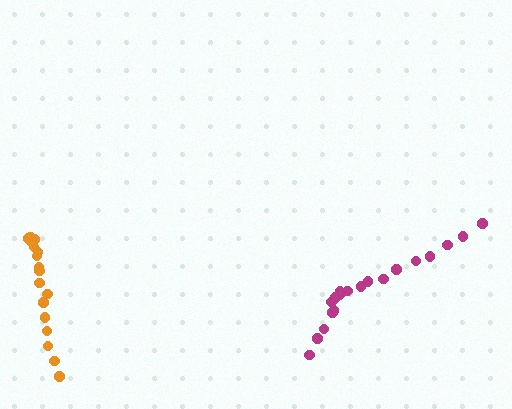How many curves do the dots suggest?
There are 2 distinct paths.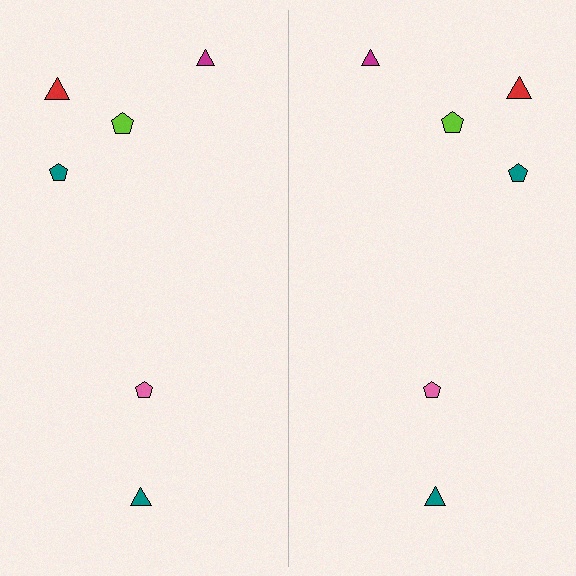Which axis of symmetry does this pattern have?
The pattern has a vertical axis of symmetry running through the center of the image.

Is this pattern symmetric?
Yes, this pattern has bilateral (reflection) symmetry.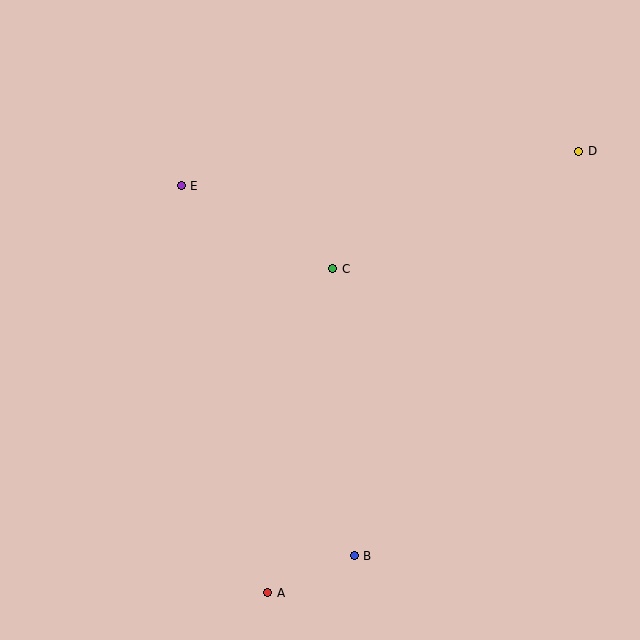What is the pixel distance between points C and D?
The distance between C and D is 272 pixels.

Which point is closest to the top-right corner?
Point D is closest to the top-right corner.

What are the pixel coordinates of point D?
Point D is at (579, 151).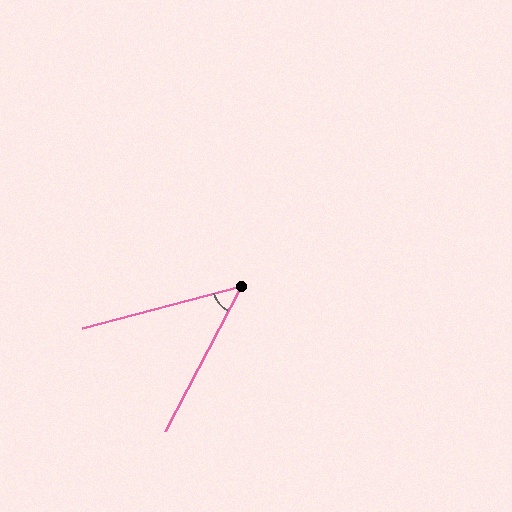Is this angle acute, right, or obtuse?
It is acute.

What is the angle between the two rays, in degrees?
Approximately 48 degrees.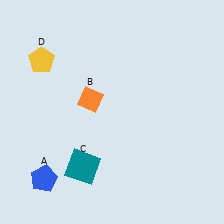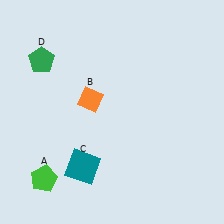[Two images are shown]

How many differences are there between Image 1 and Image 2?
There are 2 differences between the two images.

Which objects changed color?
A changed from blue to green. D changed from yellow to green.